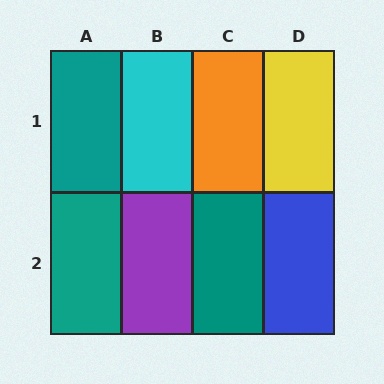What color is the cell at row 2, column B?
Purple.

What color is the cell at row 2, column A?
Teal.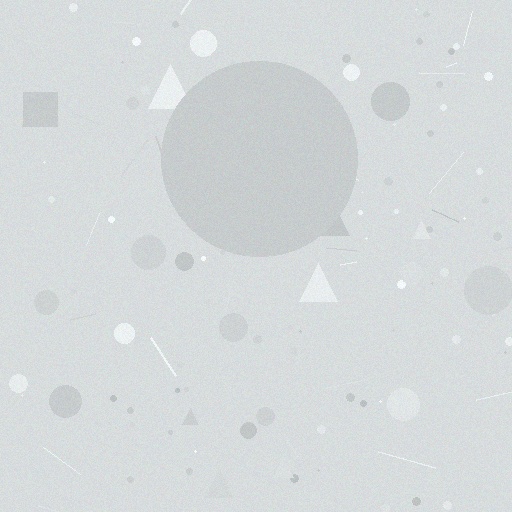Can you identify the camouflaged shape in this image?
The camouflaged shape is a circle.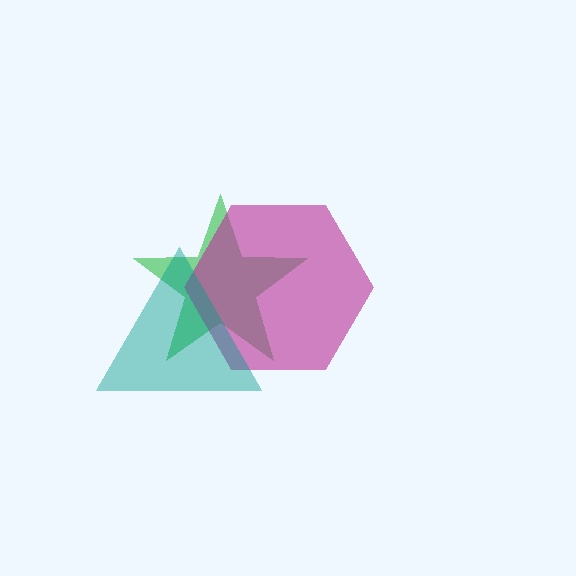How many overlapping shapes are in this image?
There are 3 overlapping shapes in the image.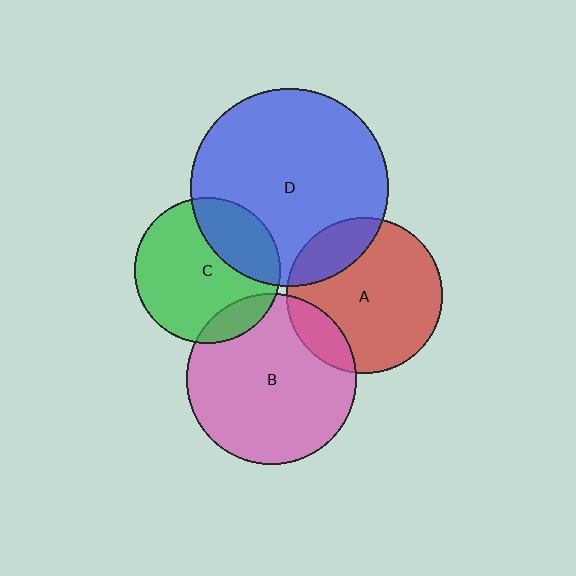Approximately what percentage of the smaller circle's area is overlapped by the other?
Approximately 20%.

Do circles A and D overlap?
Yes.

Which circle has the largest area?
Circle D (blue).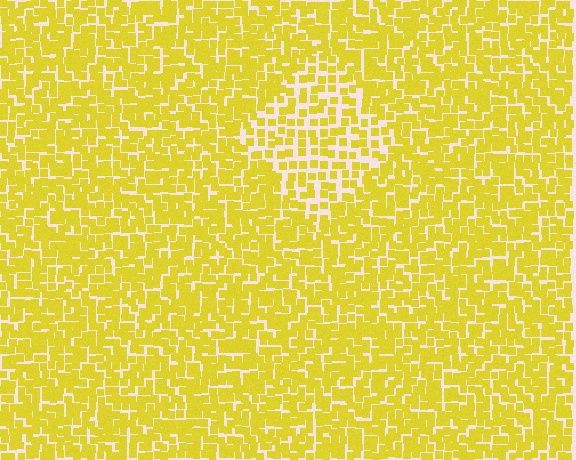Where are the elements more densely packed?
The elements are more densely packed outside the diamond boundary.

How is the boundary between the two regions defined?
The boundary is defined by a change in element density (approximately 1.7x ratio). All elements are the same color, size, and shape.